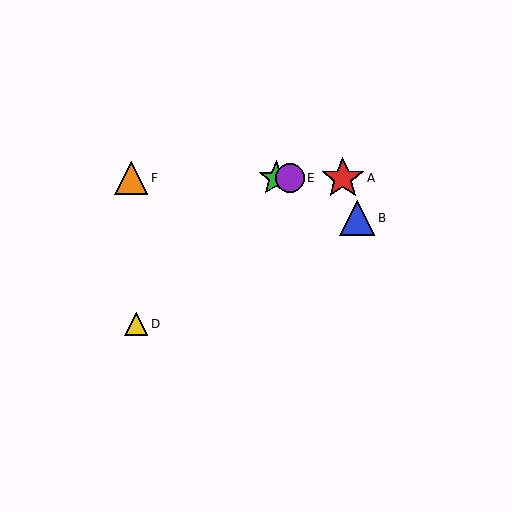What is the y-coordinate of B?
Object B is at y≈218.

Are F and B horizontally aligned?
No, F is at y≈178 and B is at y≈218.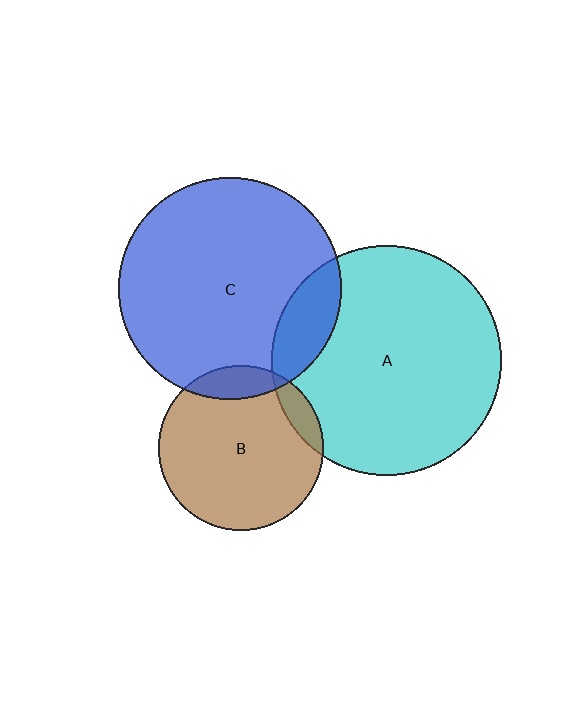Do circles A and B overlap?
Yes.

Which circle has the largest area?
Circle A (cyan).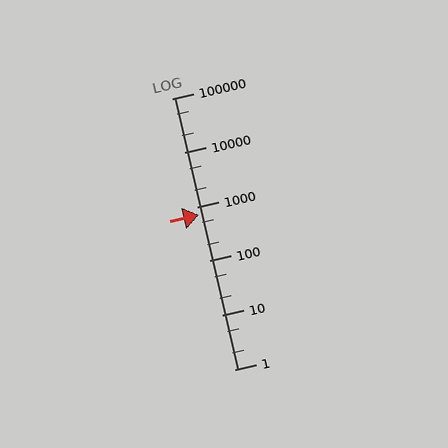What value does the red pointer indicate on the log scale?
The pointer indicates approximately 710.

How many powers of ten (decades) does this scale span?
The scale spans 5 decades, from 1 to 100000.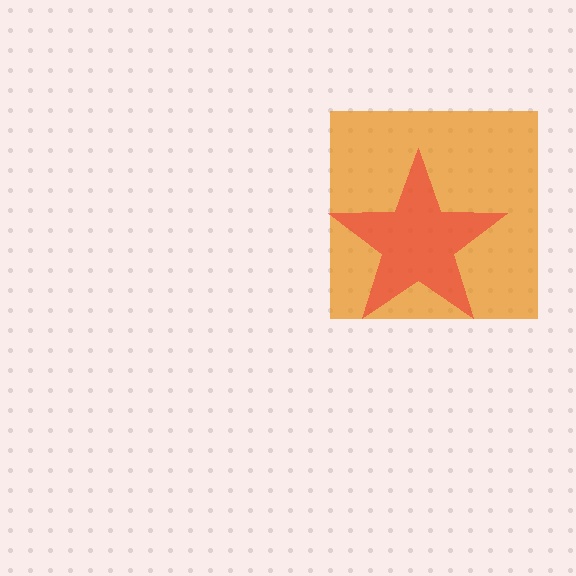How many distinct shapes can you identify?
There are 2 distinct shapes: an orange square, a red star.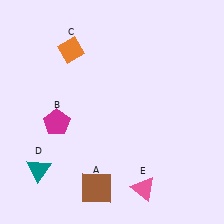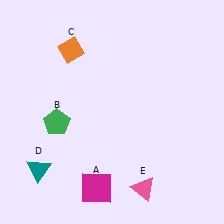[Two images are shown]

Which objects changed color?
A changed from brown to magenta. B changed from magenta to green.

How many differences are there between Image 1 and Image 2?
There are 2 differences between the two images.